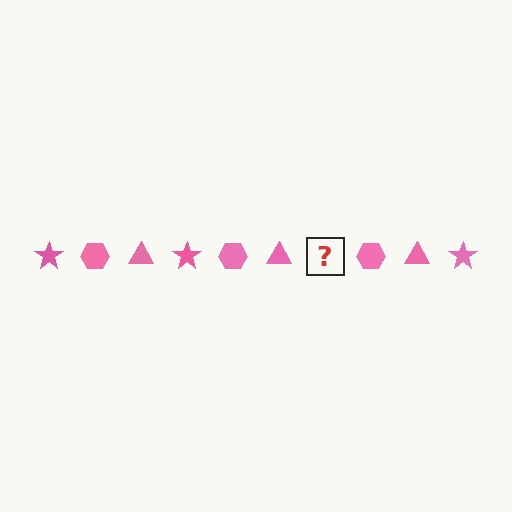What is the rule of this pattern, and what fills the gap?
The rule is that the pattern cycles through star, hexagon, triangle shapes in pink. The gap should be filled with a pink star.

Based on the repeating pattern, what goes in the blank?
The blank should be a pink star.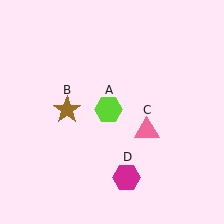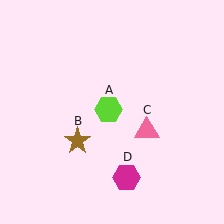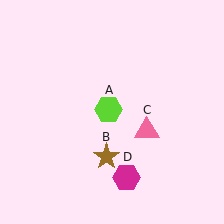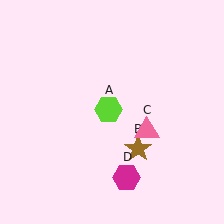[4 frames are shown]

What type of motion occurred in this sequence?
The brown star (object B) rotated counterclockwise around the center of the scene.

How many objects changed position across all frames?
1 object changed position: brown star (object B).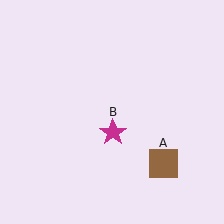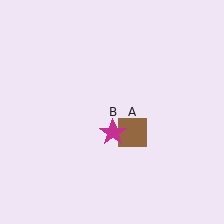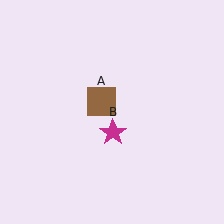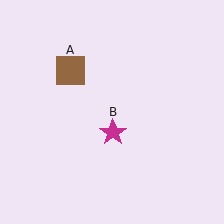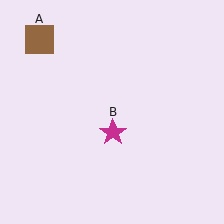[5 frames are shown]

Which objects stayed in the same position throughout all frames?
Magenta star (object B) remained stationary.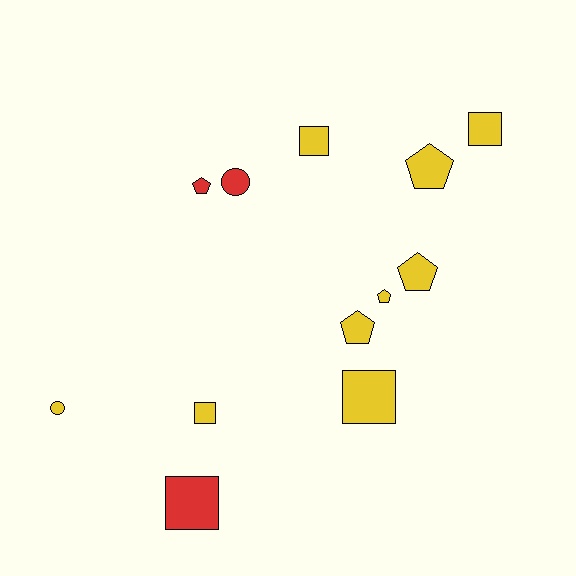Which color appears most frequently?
Yellow, with 9 objects.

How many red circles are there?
There is 1 red circle.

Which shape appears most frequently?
Square, with 5 objects.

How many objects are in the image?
There are 12 objects.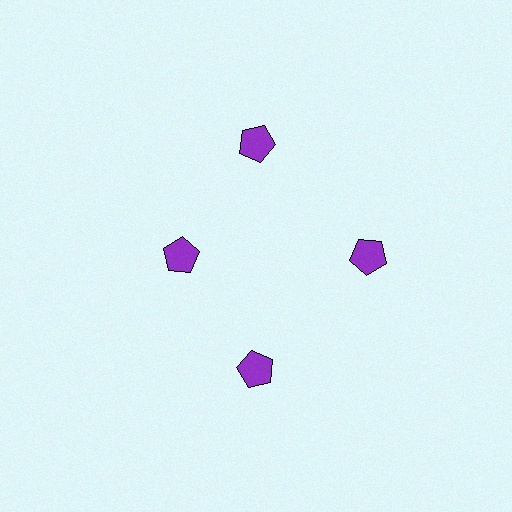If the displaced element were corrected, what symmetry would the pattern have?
It would have 4-fold rotational symmetry — the pattern would map onto itself every 90 degrees.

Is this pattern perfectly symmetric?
No. The 4 purple pentagons are arranged in a ring, but one element near the 9 o'clock position is pulled inward toward the center, breaking the 4-fold rotational symmetry.